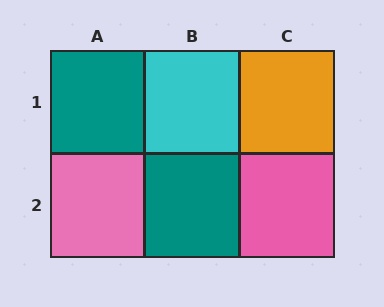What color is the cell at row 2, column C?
Pink.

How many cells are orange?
1 cell is orange.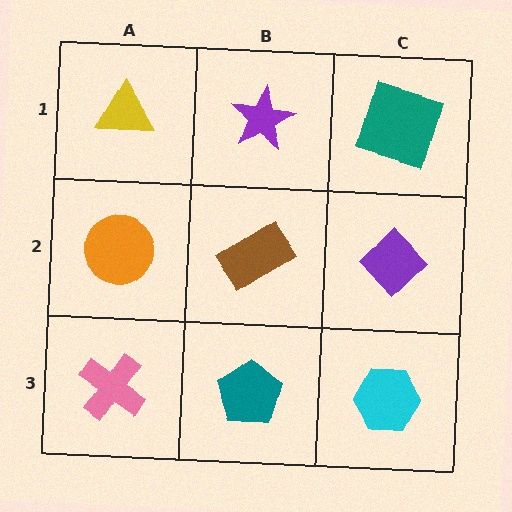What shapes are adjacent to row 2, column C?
A teal square (row 1, column C), a cyan hexagon (row 3, column C), a brown rectangle (row 2, column B).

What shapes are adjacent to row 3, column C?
A purple diamond (row 2, column C), a teal pentagon (row 3, column B).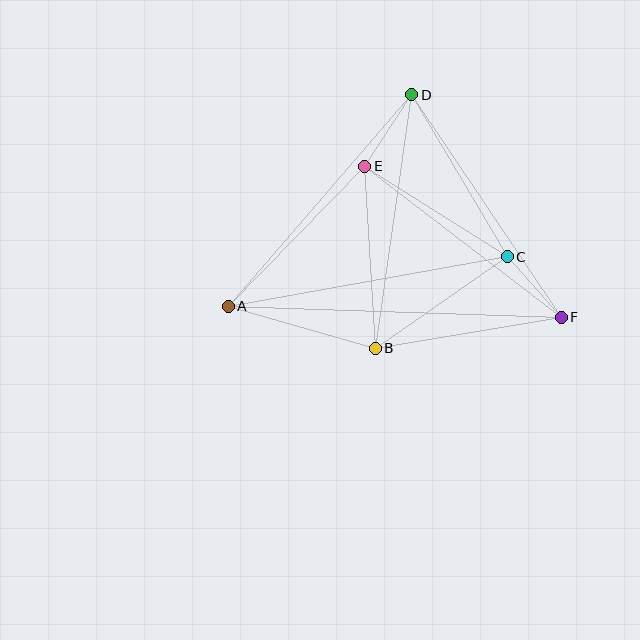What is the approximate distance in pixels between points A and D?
The distance between A and D is approximately 280 pixels.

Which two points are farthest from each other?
Points A and F are farthest from each other.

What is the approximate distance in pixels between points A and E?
The distance between A and E is approximately 196 pixels.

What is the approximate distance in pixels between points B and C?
The distance between B and C is approximately 160 pixels.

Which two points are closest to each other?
Points C and F are closest to each other.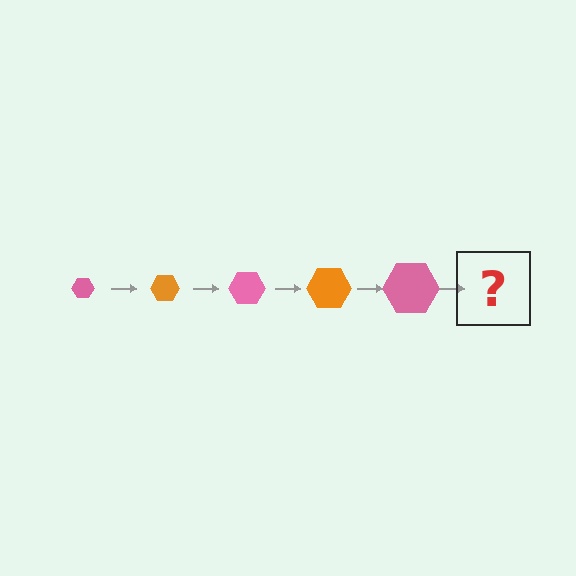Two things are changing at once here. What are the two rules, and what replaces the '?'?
The two rules are that the hexagon grows larger each step and the color cycles through pink and orange. The '?' should be an orange hexagon, larger than the previous one.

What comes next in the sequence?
The next element should be an orange hexagon, larger than the previous one.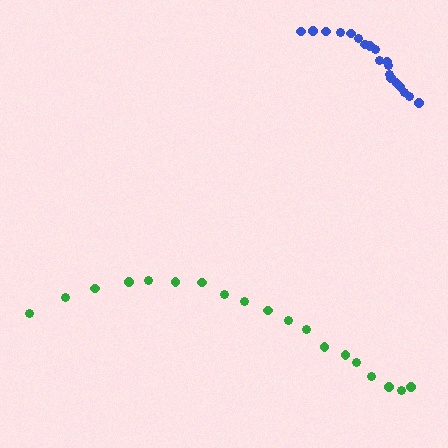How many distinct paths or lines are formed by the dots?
There are 2 distinct paths.